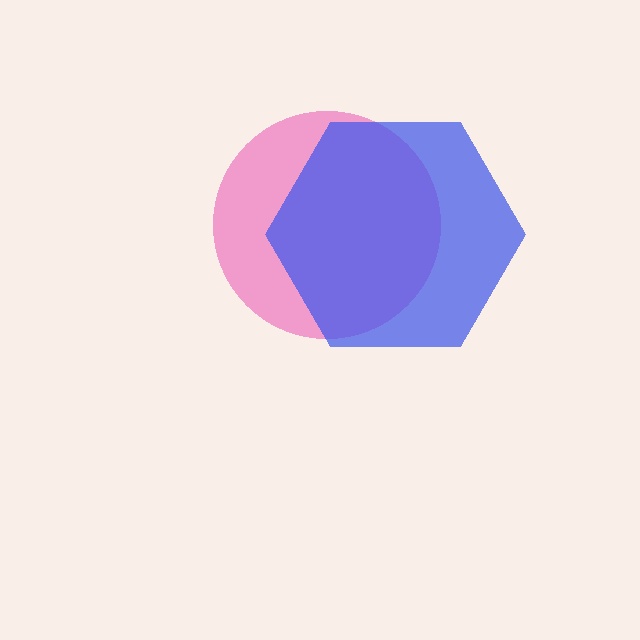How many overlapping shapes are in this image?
There are 2 overlapping shapes in the image.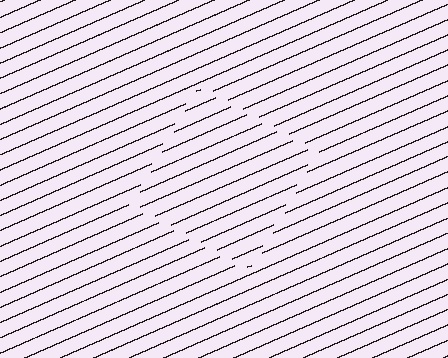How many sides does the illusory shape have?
4 sides — the line-ends trace a square.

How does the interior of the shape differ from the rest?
The interior of the shape contains the same grating, shifted by half a period — the contour is defined by the phase discontinuity where line-ends from the inner and outer gratings abut.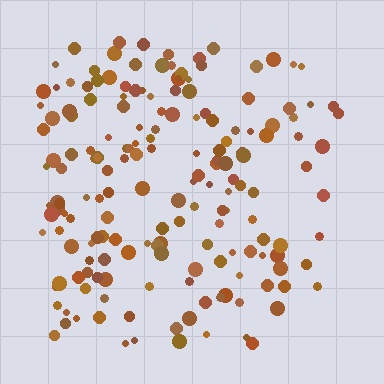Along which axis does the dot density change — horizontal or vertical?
Horizontal.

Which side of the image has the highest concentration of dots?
The left.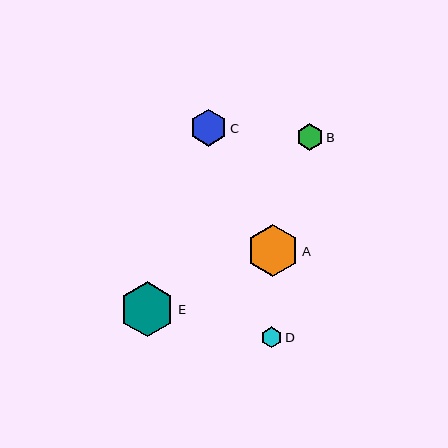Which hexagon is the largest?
Hexagon E is the largest with a size of approximately 55 pixels.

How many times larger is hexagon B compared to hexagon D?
Hexagon B is approximately 1.3 times the size of hexagon D.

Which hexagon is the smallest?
Hexagon D is the smallest with a size of approximately 21 pixels.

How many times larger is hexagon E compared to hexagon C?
Hexagon E is approximately 1.5 times the size of hexagon C.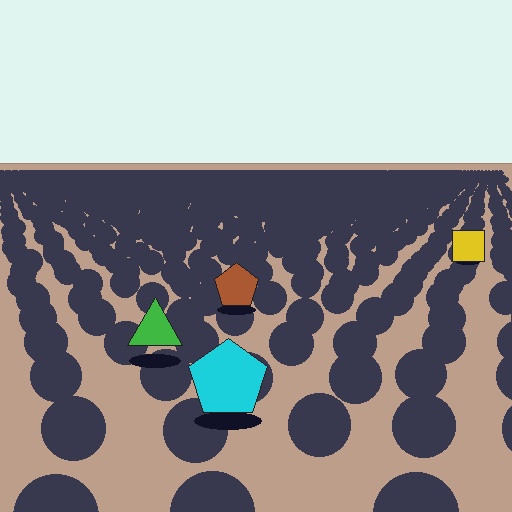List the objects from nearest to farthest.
From nearest to farthest: the cyan pentagon, the green triangle, the brown pentagon, the yellow square.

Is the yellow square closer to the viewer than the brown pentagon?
No. The brown pentagon is closer — you can tell from the texture gradient: the ground texture is coarser near it.